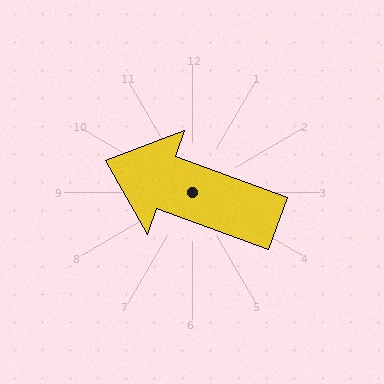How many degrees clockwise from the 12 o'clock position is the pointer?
Approximately 290 degrees.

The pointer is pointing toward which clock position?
Roughly 10 o'clock.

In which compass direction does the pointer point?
West.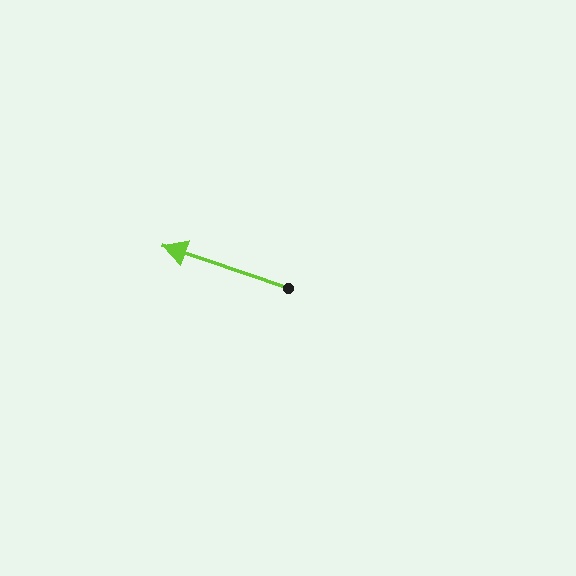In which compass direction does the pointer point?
West.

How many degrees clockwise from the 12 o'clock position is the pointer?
Approximately 289 degrees.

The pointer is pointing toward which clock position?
Roughly 10 o'clock.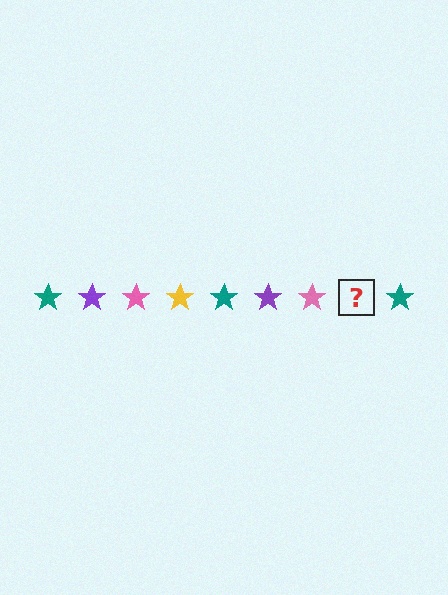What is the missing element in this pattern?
The missing element is a yellow star.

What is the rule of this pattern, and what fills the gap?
The rule is that the pattern cycles through teal, purple, pink, yellow stars. The gap should be filled with a yellow star.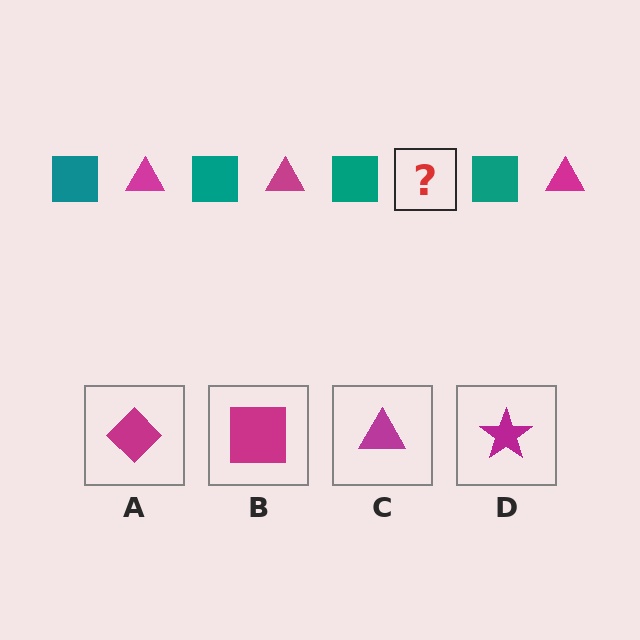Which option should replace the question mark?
Option C.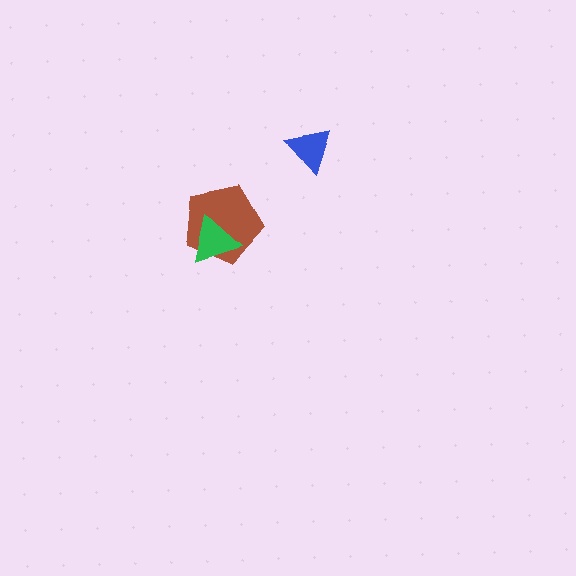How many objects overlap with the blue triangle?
0 objects overlap with the blue triangle.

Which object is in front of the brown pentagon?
The green triangle is in front of the brown pentagon.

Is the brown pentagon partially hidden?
Yes, it is partially covered by another shape.